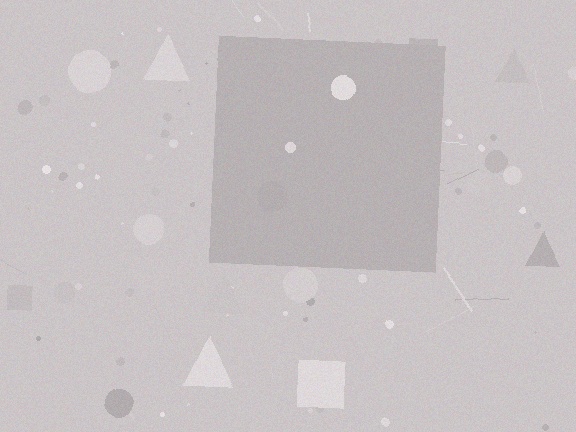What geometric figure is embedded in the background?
A square is embedded in the background.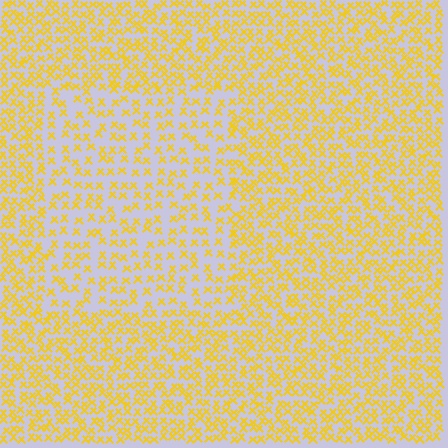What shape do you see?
I see a rectangle.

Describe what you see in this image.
The image contains small yellow elements arranged at two different densities. A rectangle-shaped region is visible where the elements are less densely packed than the surrounding area.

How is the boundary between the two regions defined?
The boundary is defined by a change in element density (approximately 1.8x ratio). All elements are the same color, size, and shape.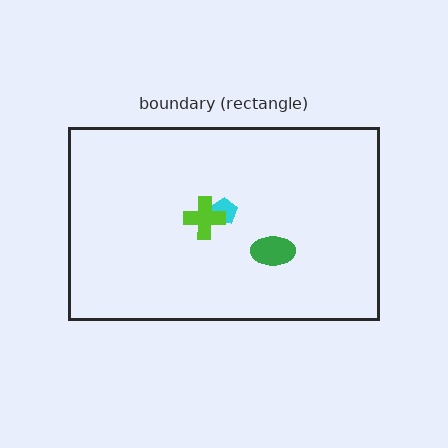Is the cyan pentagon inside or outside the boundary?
Inside.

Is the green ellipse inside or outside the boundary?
Inside.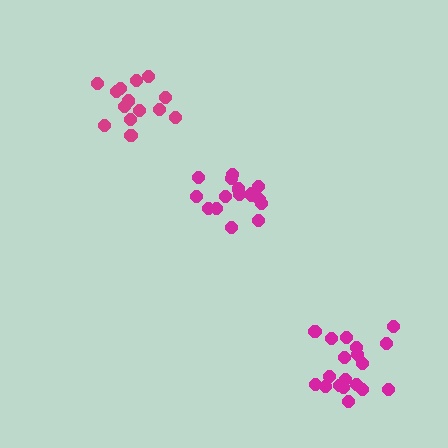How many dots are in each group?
Group 1: 16 dots, Group 2: 14 dots, Group 3: 19 dots (49 total).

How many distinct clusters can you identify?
There are 3 distinct clusters.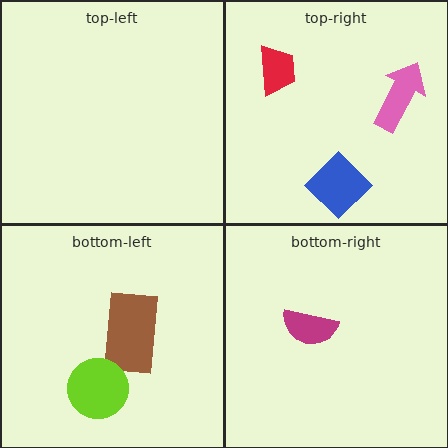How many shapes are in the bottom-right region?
1.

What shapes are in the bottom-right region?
The magenta semicircle.